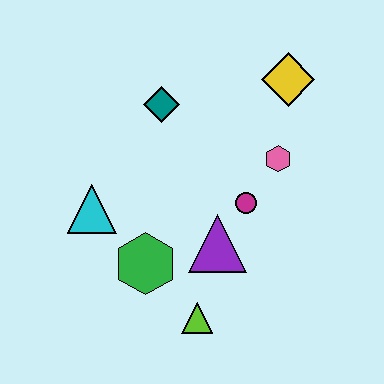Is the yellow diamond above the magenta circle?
Yes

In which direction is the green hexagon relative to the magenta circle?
The green hexagon is to the left of the magenta circle.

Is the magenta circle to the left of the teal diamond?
No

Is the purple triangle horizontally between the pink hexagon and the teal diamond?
Yes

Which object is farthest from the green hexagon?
The yellow diamond is farthest from the green hexagon.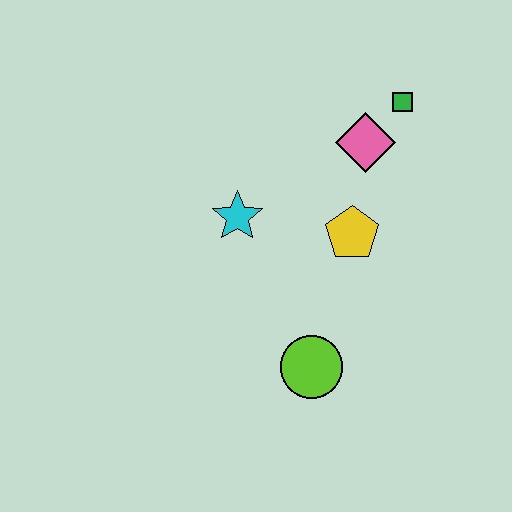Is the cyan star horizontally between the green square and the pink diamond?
No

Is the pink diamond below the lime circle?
No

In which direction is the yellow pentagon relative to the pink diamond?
The yellow pentagon is below the pink diamond.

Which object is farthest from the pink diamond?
The lime circle is farthest from the pink diamond.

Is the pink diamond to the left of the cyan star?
No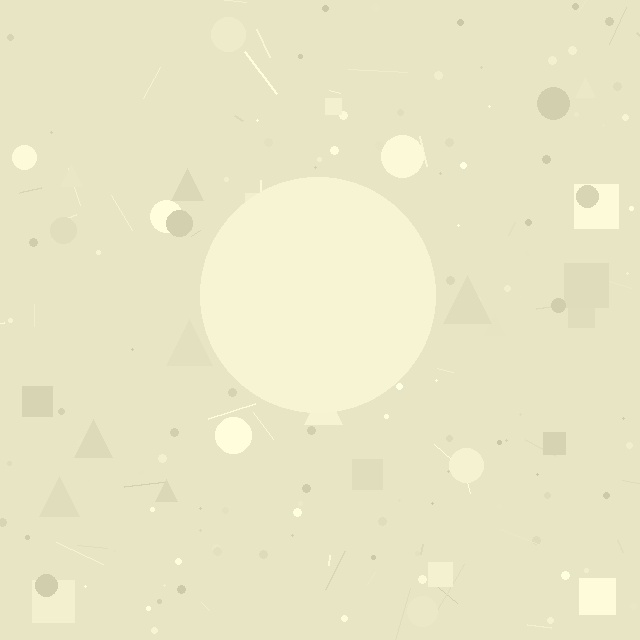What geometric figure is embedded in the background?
A circle is embedded in the background.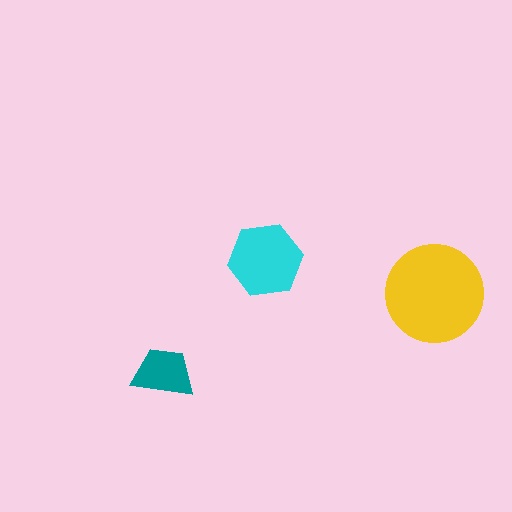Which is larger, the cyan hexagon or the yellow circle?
The yellow circle.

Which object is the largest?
The yellow circle.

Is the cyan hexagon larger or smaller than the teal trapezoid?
Larger.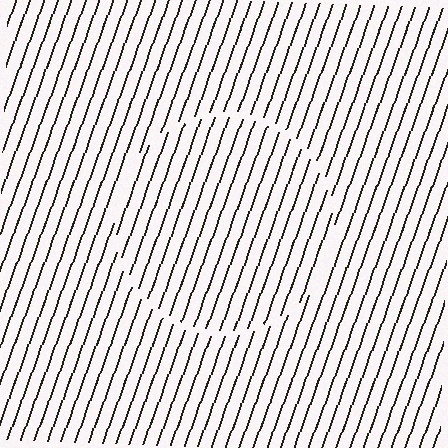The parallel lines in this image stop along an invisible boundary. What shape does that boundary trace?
An illusory circle. The interior of the shape contains the same grating, shifted by half a period — the contour is defined by the phase discontinuity where line-ends from the inner and outer gratings abut.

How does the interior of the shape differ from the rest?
The interior of the shape contains the same grating, shifted by half a period — the contour is defined by the phase discontinuity where line-ends from the inner and outer gratings abut.